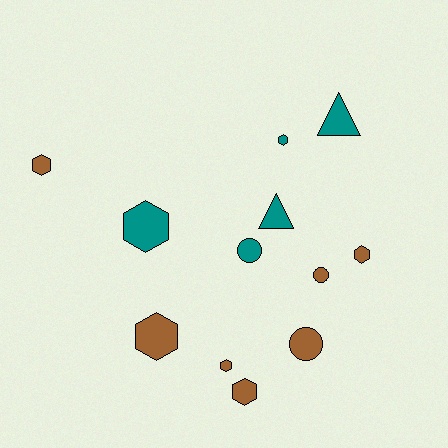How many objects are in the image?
There are 12 objects.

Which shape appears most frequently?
Hexagon, with 7 objects.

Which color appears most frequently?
Brown, with 7 objects.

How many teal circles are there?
There is 1 teal circle.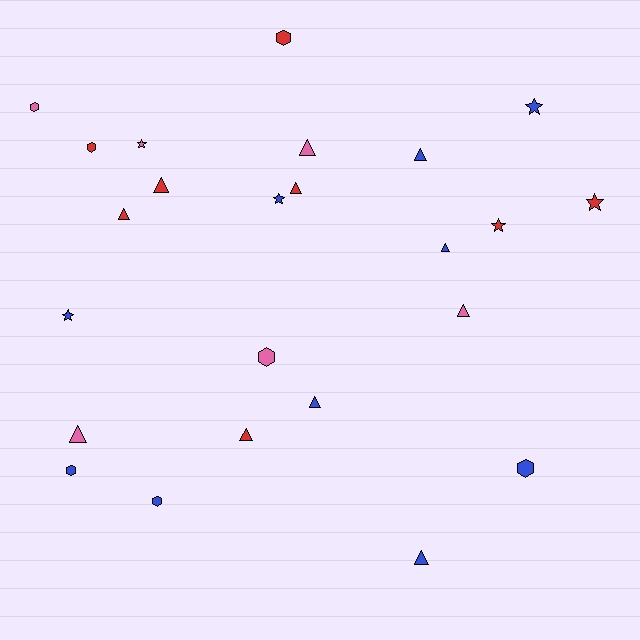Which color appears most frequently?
Blue, with 10 objects.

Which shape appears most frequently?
Triangle, with 11 objects.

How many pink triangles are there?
There are 3 pink triangles.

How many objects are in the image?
There are 24 objects.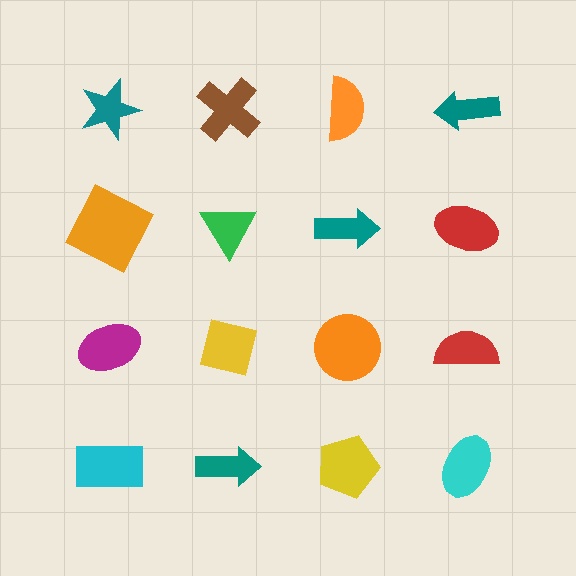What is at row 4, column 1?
A cyan rectangle.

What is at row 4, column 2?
A teal arrow.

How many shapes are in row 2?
4 shapes.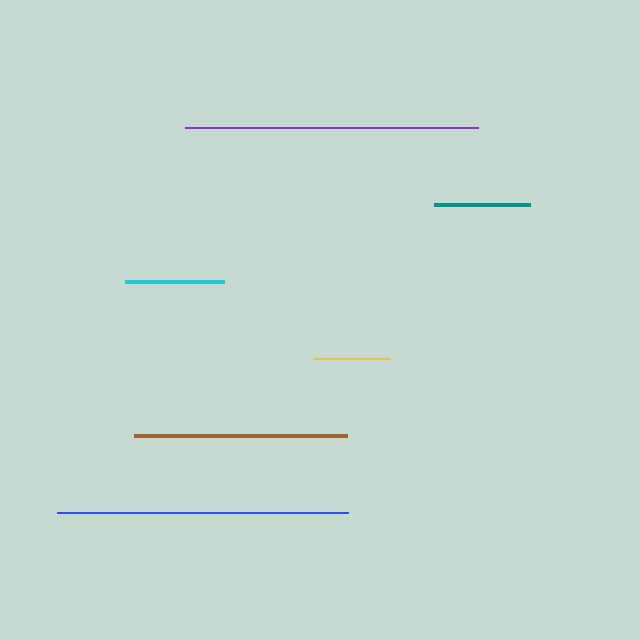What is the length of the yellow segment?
The yellow segment is approximately 76 pixels long.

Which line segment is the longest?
The purple line is the longest at approximately 293 pixels.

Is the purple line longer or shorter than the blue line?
The purple line is longer than the blue line.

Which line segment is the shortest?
The yellow line is the shortest at approximately 76 pixels.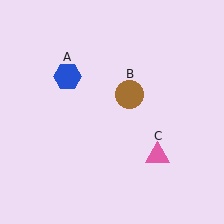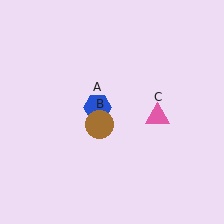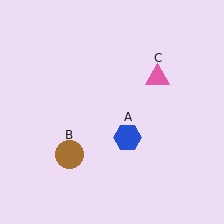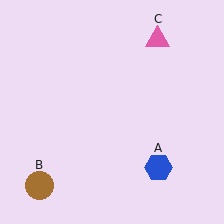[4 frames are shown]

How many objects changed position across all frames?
3 objects changed position: blue hexagon (object A), brown circle (object B), pink triangle (object C).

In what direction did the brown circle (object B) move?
The brown circle (object B) moved down and to the left.